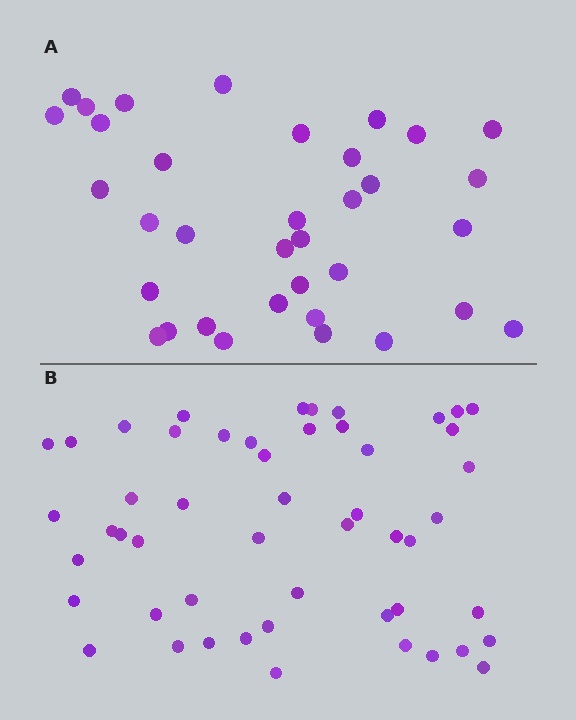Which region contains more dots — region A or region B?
Region B (the bottom region) has more dots.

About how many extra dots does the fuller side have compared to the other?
Region B has approximately 15 more dots than region A.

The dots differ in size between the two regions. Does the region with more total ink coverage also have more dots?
No. Region A has more total ink coverage because its dots are larger, but region B actually contains more individual dots. Total area can be misleading — the number of items is what matters here.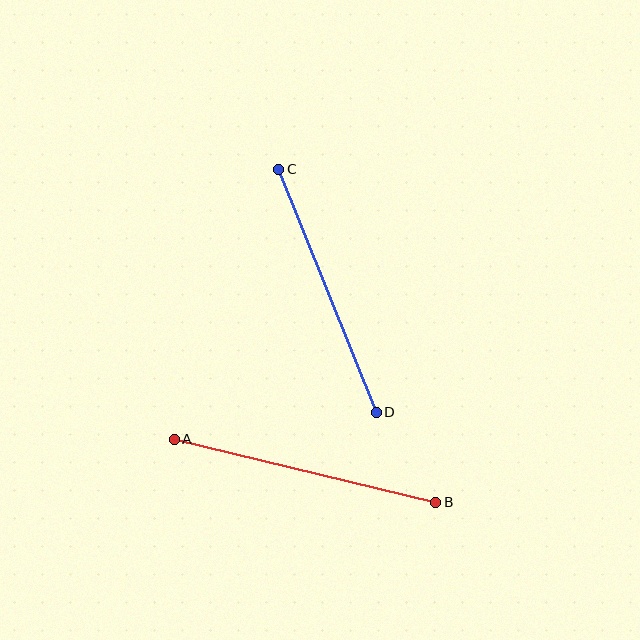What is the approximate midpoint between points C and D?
The midpoint is at approximately (327, 291) pixels.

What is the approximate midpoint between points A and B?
The midpoint is at approximately (305, 471) pixels.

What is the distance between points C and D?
The distance is approximately 262 pixels.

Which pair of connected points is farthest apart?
Points A and B are farthest apart.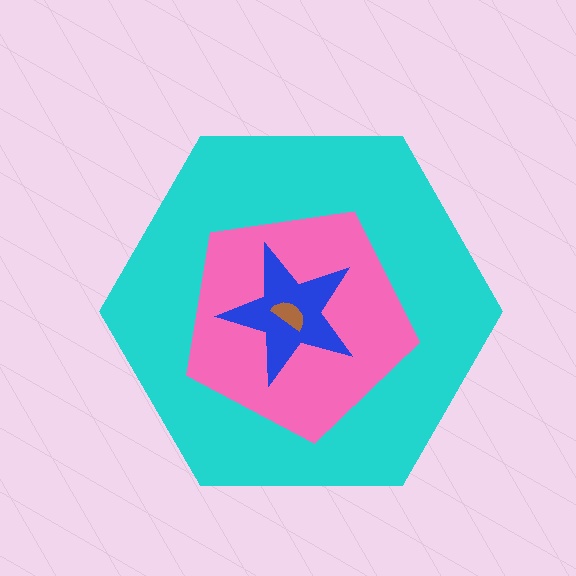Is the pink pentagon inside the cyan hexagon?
Yes.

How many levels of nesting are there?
4.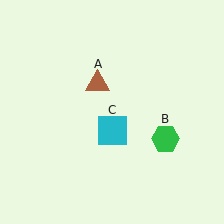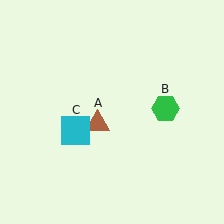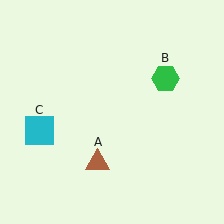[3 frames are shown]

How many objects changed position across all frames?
3 objects changed position: brown triangle (object A), green hexagon (object B), cyan square (object C).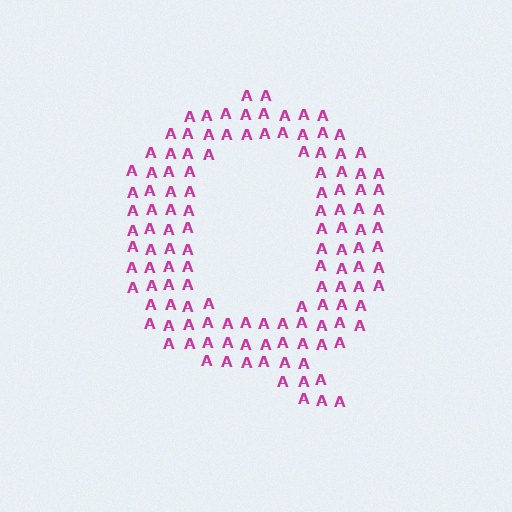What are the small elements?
The small elements are letter A's.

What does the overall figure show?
The overall figure shows the letter Q.